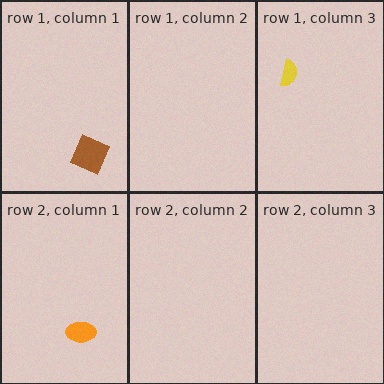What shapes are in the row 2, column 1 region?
The orange ellipse.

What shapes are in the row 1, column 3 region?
The yellow semicircle.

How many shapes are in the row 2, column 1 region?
1.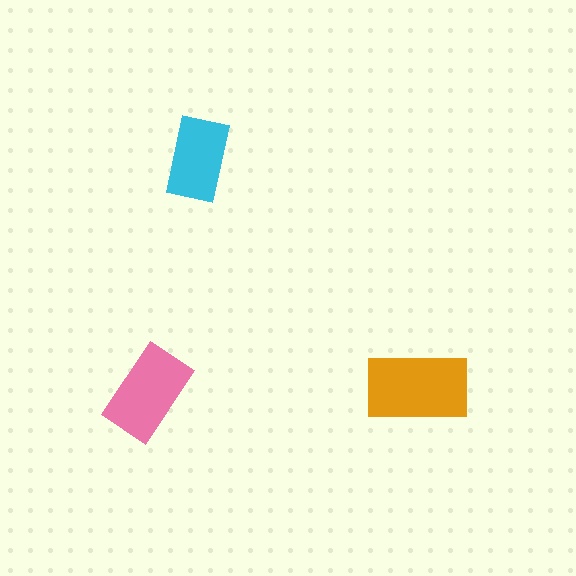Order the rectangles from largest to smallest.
the orange one, the pink one, the cyan one.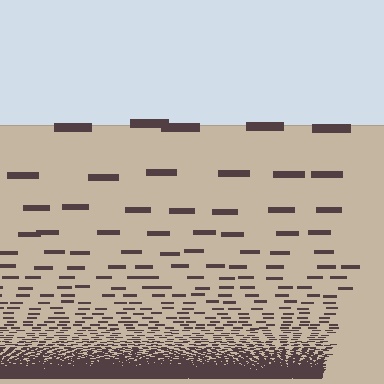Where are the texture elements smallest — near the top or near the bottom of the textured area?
Near the bottom.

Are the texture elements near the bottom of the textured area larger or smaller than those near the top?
Smaller. The gradient is inverted — elements near the bottom are smaller and denser.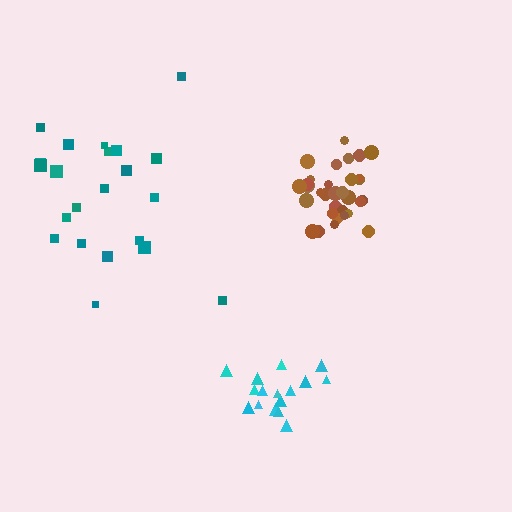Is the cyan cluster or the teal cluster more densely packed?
Cyan.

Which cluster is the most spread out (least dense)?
Teal.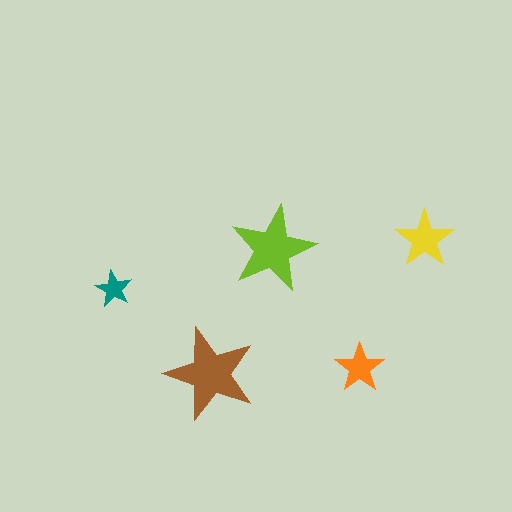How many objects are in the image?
There are 5 objects in the image.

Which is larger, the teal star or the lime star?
The lime one.